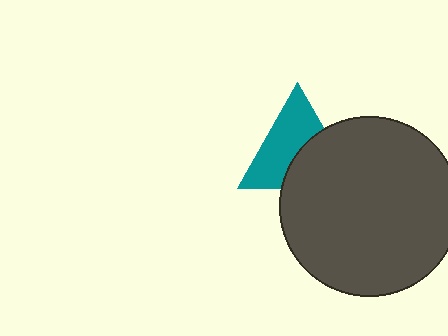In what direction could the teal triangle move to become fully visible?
The teal triangle could move toward the upper-left. That would shift it out from behind the dark gray circle entirely.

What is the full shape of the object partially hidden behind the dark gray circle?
The partially hidden object is a teal triangle.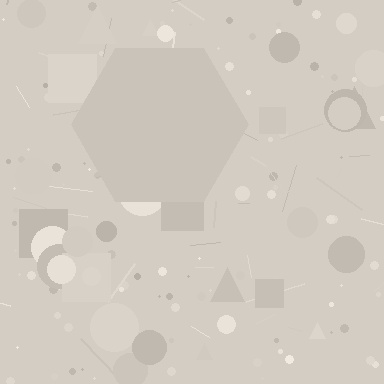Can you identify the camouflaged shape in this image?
The camouflaged shape is a hexagon.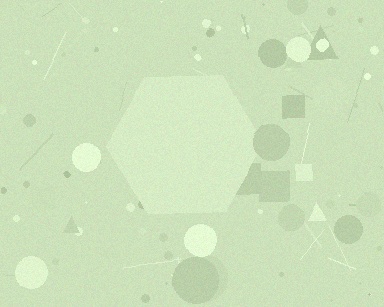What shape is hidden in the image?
A hexagon is hidden in the image.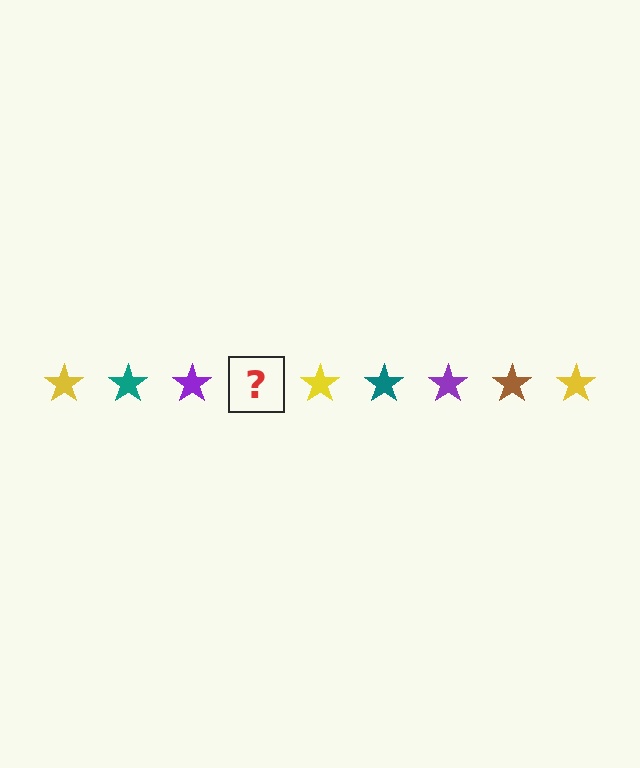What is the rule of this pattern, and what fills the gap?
The rule is that the pattern cycles through yellow, teal, purple, brown stars. The gap should be filled with a brown star.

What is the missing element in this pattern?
The missing element is a brown star.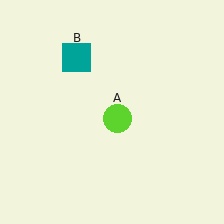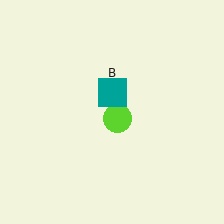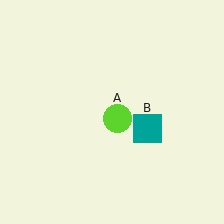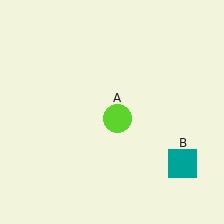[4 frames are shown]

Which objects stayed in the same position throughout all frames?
Lime circle (object A) remained stationary.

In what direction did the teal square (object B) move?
The teal square (object B) moved down and to the right.